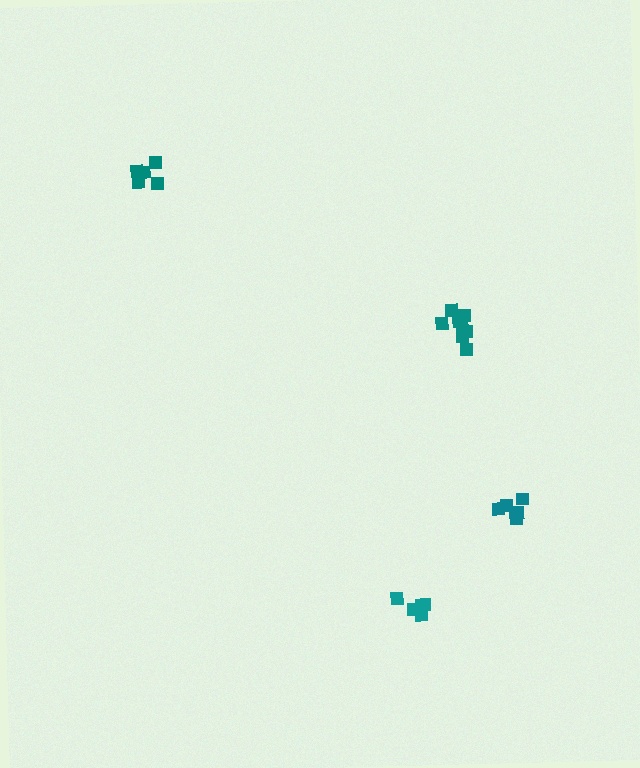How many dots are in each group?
Group 1: 5 dots, Group 2: 8 dots, Group 3: 6 dots, Group 4: 5 dots (24 total).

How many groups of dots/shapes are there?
There are 4 groups.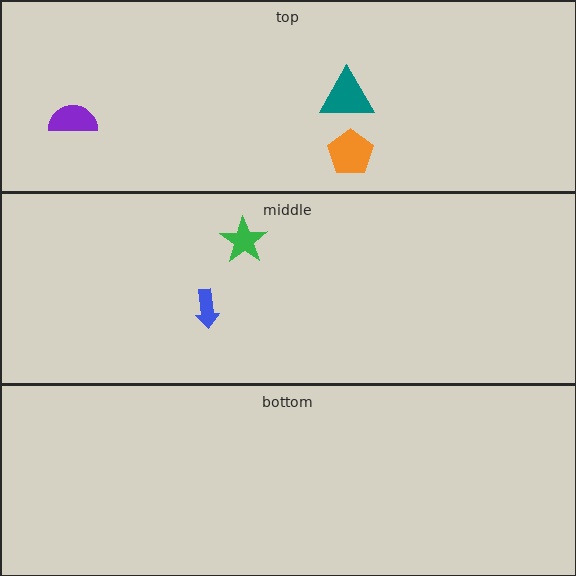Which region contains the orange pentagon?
The top region.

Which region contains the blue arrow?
The middle region.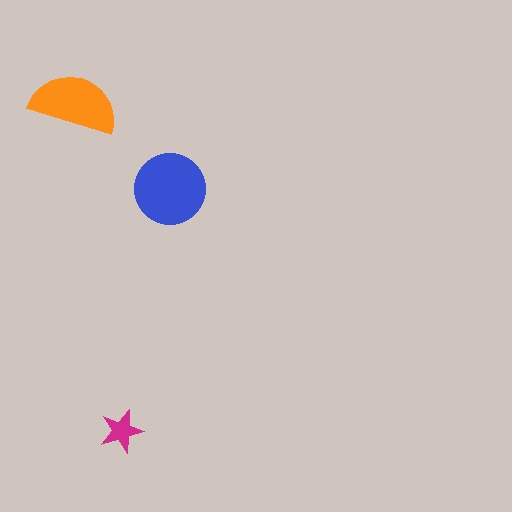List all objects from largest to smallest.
The blue circle, the orange semicircle, the magenta star.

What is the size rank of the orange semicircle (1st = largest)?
2nd.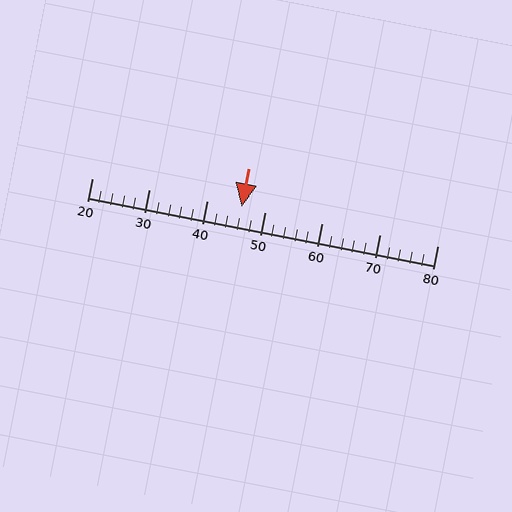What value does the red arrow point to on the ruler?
The red arrow points to approximately 46.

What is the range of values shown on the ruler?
The ruler shows values from 20 to 80.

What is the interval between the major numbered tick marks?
The major tick marks are spaced 10 units apart.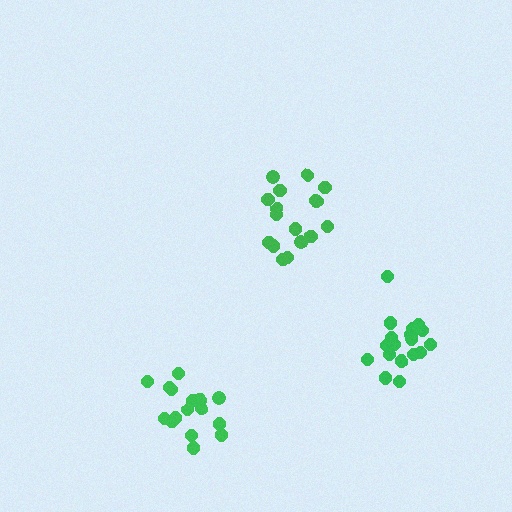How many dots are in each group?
Group 1: 18 dots, Group 2: 16 dots, Group 3: 18 dots (52 total).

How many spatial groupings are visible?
There are 3 spatial groupings.